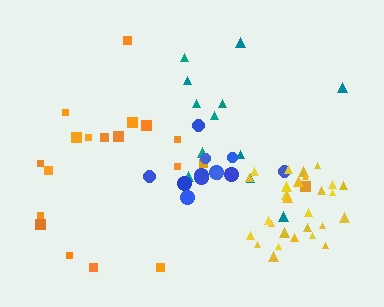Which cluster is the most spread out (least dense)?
Orange.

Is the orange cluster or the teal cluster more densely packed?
Teal.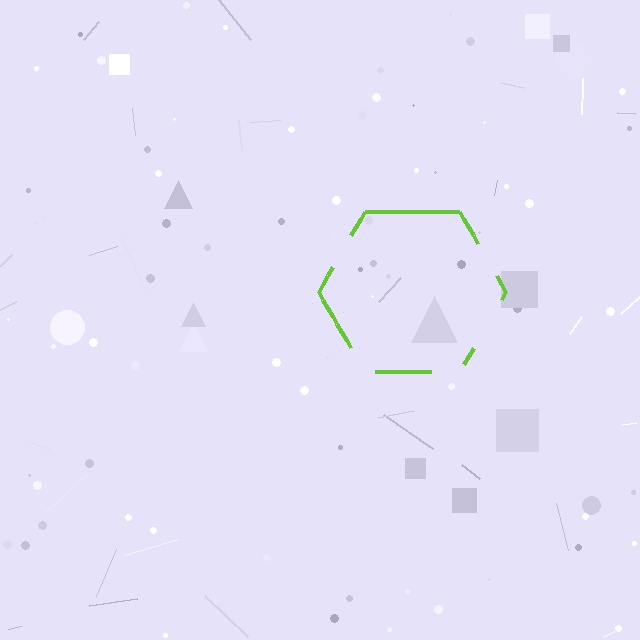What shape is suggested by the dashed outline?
The dashed outline suggests a hexagon.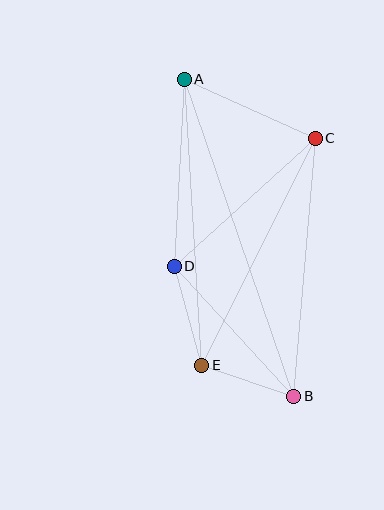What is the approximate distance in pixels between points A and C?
The distance between A and C is approximately 144 pixels.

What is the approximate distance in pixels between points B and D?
The distance between B and D is approximately 177 pixels.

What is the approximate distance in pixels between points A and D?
The distance between A and D is approximately 187 pixels.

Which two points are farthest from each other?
Points A and B are farthest from each other.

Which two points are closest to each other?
Points B and E are closest to each other.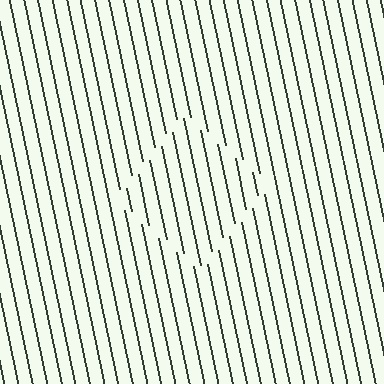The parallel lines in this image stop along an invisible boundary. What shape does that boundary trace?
An illusory square. The interior of the shape contains the same grating, shifted by half a period — the contour is defined by the phase discontinuity where line-ends from the inner and outer gratings abut.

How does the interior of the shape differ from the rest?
The interior of the shape contains the same grating, shifted by half a period — the contour is defined by the phase discontinuity where line-ends from the inner and outer gratings abut.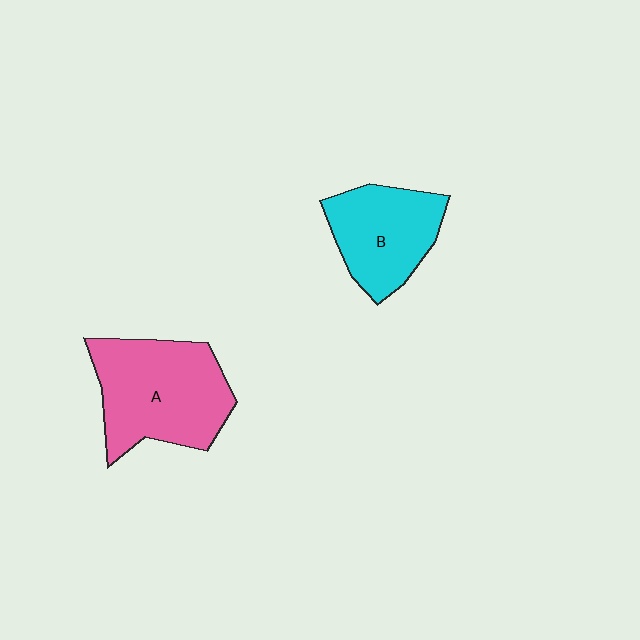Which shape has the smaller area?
Shape B (cyan).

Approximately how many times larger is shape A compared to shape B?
Approximately 1.4 times.